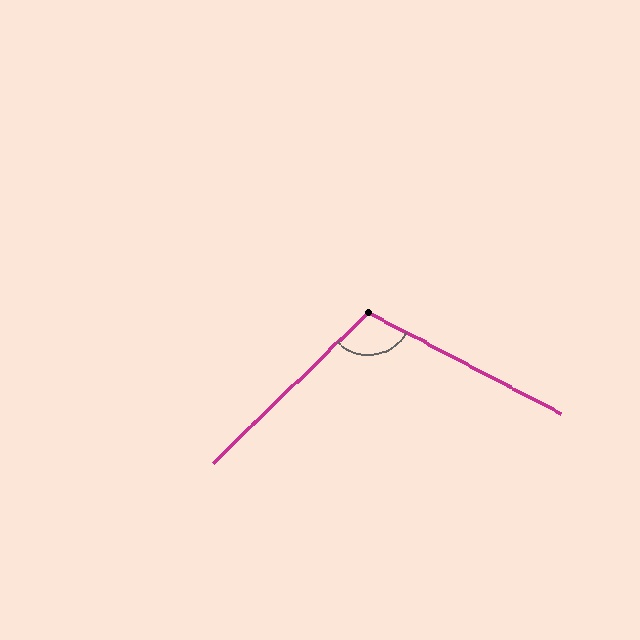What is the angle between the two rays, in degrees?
Approximately 108 degrees.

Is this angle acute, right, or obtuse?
It is obtuse.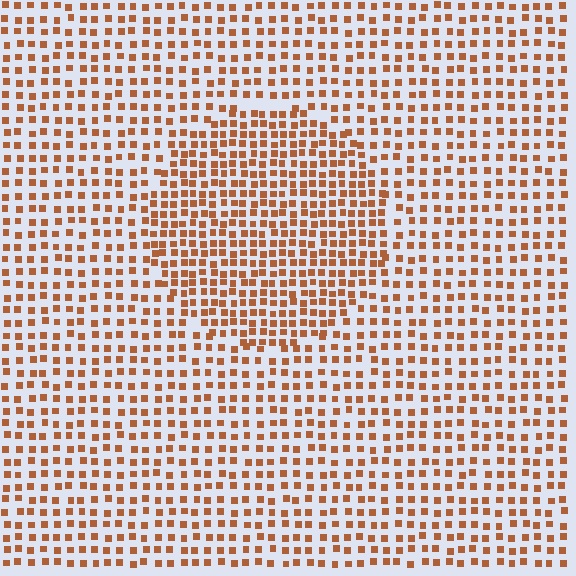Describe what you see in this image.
The image contains small brown elements arranged at two different densities. A circle-shaped region is visible where the elements are more densely packed than the surrounding area.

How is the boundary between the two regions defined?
The boundary is defined by a change in element density (approximately 1.6x ratio). All elements are the same color, size, and shape.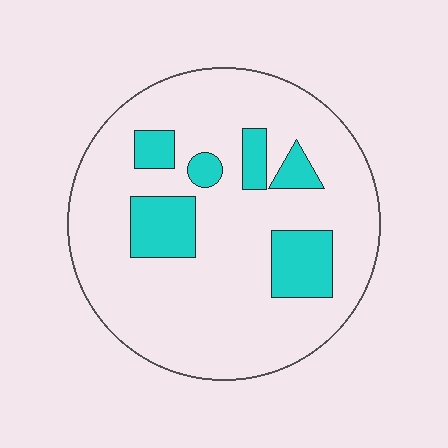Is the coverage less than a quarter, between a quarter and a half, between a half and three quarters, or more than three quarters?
Less than a quarter.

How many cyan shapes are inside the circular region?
6.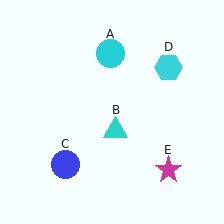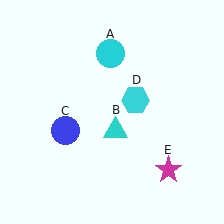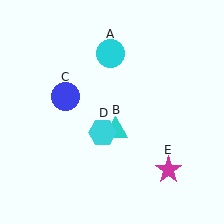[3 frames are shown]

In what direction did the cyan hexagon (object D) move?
The cyan hexagon (object D) moved down and to the left.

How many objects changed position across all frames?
2 objects changed position: blue circle (object C), cyan hexagon (object D).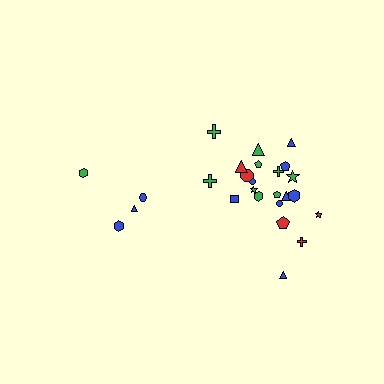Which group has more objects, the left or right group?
The right group.